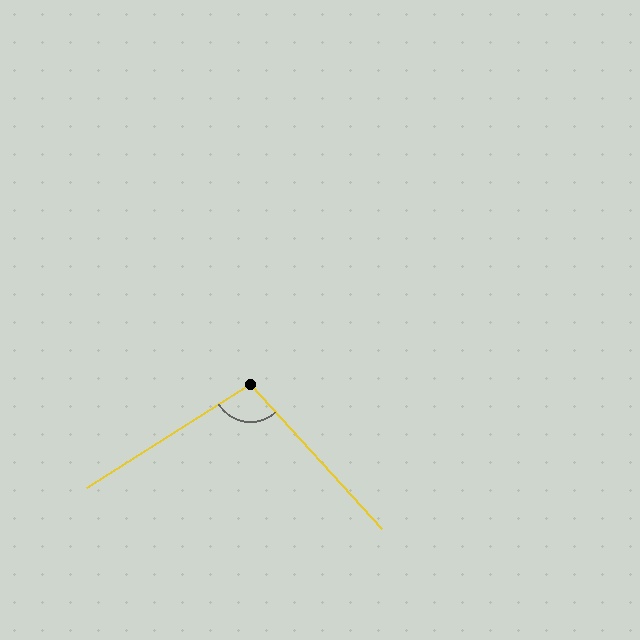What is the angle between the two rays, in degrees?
Approximately 100 degrees.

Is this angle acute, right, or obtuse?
It is obtuse.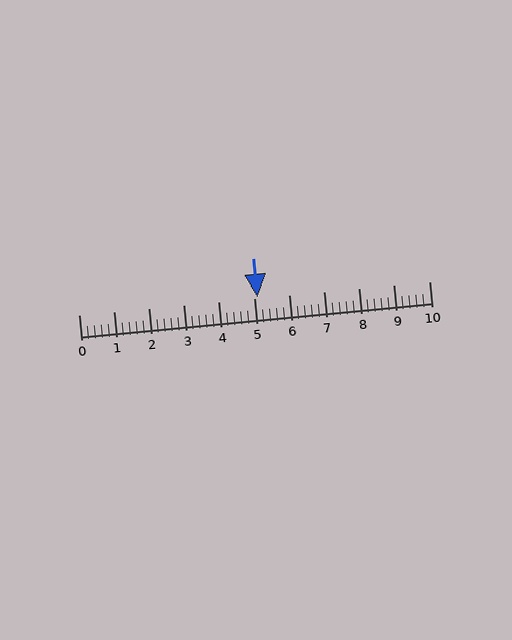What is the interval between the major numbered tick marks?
The major tick marks are spaced 1 units apart.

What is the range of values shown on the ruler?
The ruler shows values from 0 to 10.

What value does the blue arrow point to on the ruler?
The blue arrow points to approximately 5.1.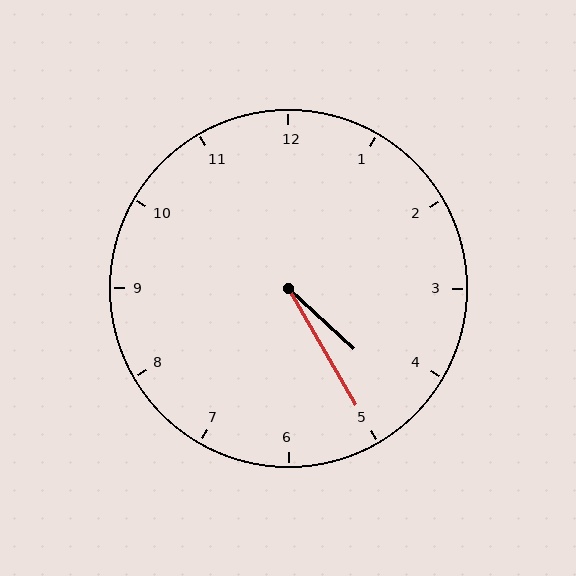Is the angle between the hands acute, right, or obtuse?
It is acute.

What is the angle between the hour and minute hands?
Approximately 18 degrees.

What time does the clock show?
4:25.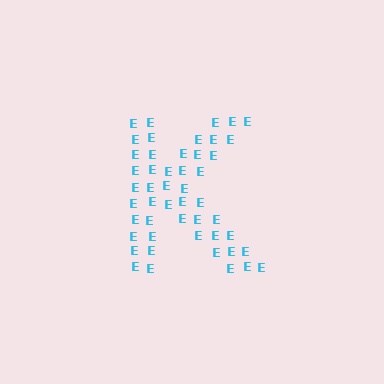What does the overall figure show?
The overall figure shows the letter K.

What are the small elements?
The small elements are letter E's.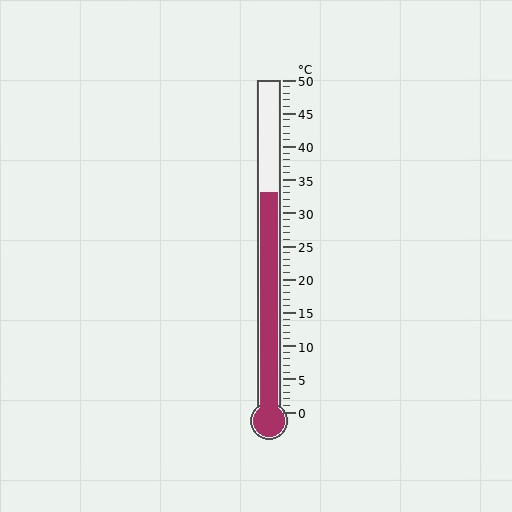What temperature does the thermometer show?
The thermometer shows approximately 33°C.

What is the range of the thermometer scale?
The thermometer scale ranges from 0°C to 50°C.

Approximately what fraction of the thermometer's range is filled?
The thermometer is filled to approximately 65% of its range.